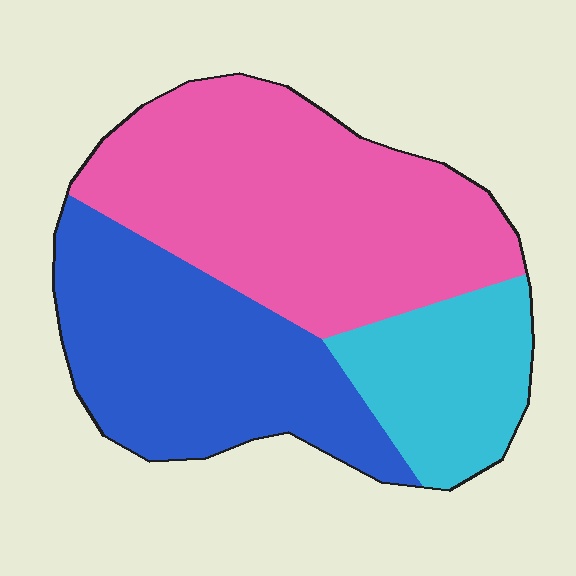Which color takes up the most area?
Pink, at roughly 45%.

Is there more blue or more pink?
Pink.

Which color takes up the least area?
Cyan, at roughly 20%.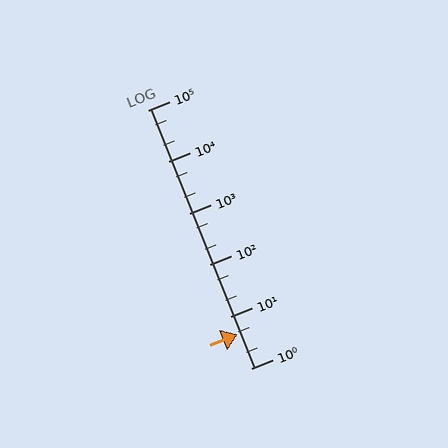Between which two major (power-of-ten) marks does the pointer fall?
The pointer is between 1 and 10.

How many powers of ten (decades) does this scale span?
The scale spans 5 decades, from 1 to 100000.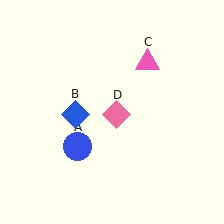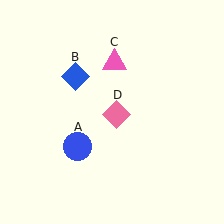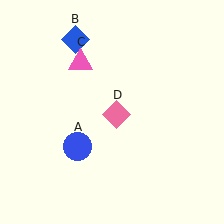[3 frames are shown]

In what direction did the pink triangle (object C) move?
The pink triangle (object C) moved left.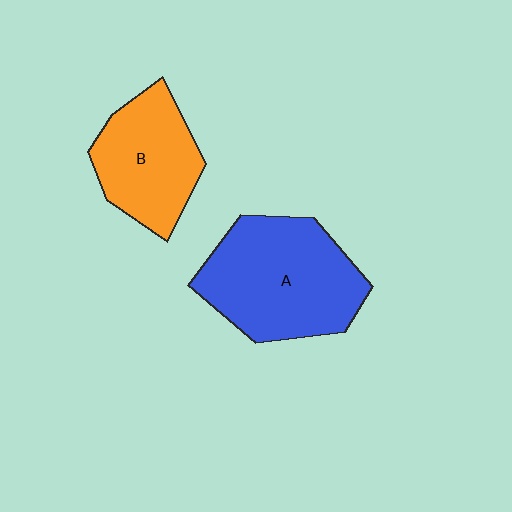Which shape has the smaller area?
Shape B (orange).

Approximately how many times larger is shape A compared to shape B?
Approximately 1.4 times.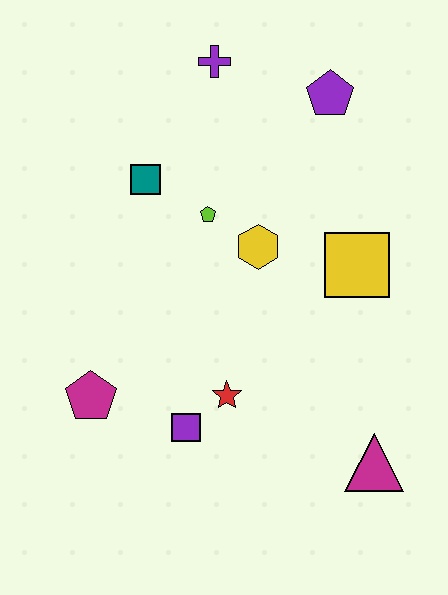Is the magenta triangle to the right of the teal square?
Yes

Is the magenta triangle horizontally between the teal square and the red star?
No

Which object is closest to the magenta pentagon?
The purple square is closest to the magenta pentagon.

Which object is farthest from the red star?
The purple cross is farthest from the red star.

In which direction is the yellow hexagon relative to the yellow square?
The yellow hexagon is to the left of the yellow square.